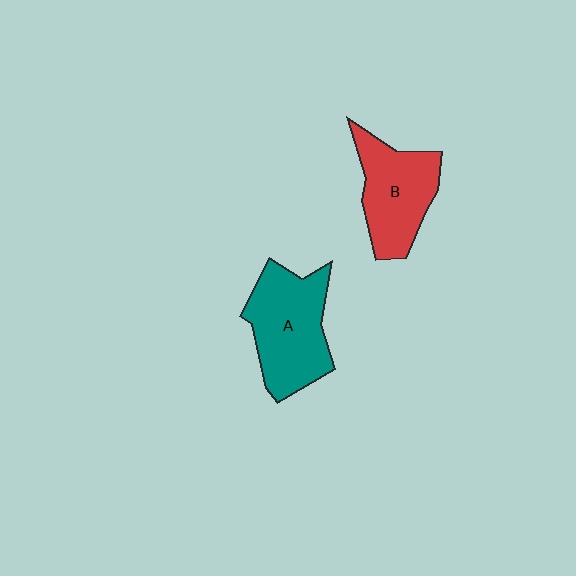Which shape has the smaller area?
Shape B (red).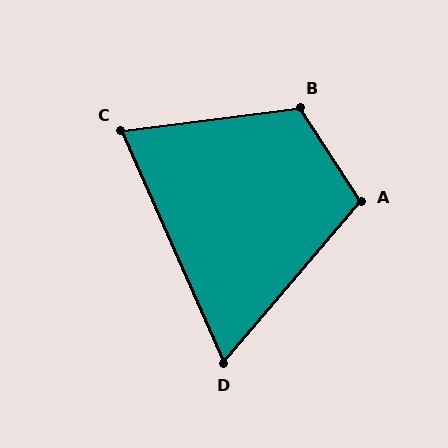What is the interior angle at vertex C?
Approximately 74 degrees (acute).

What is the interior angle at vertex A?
Approximately 106 degrees (obtuse).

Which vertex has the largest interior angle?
B, at approximately 116 degrees.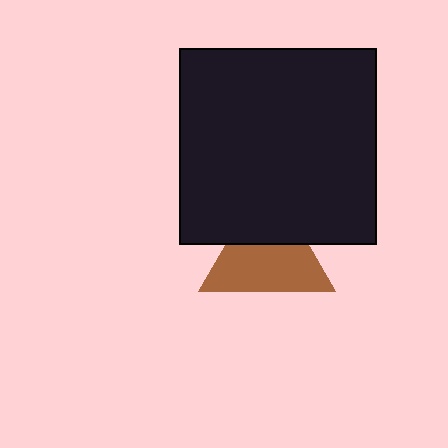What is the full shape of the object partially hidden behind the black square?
The partially hidden object is a brown triangle.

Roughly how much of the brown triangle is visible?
About half of it is visible (roughly 62%).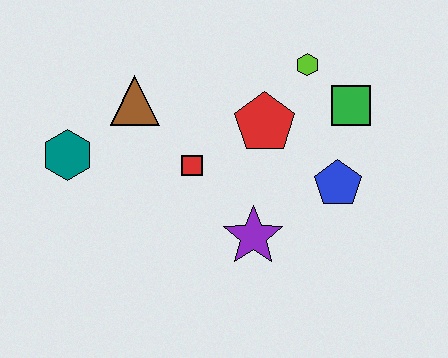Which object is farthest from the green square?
The teal hexagon is farthest from the green square.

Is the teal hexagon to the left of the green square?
Yes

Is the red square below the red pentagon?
Yes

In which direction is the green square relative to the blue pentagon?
The green square is above the blue pentagon.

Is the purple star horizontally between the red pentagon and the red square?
Yes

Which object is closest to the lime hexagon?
The green square is closest to the lime hexagon.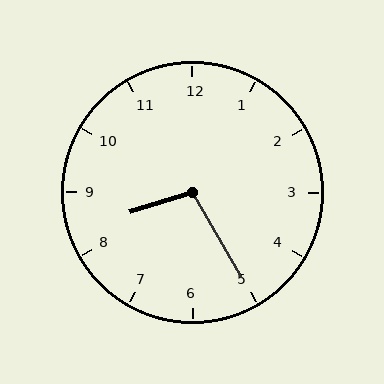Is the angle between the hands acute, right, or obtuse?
It is obtuse.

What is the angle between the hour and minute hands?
Approximately 102 degrees.